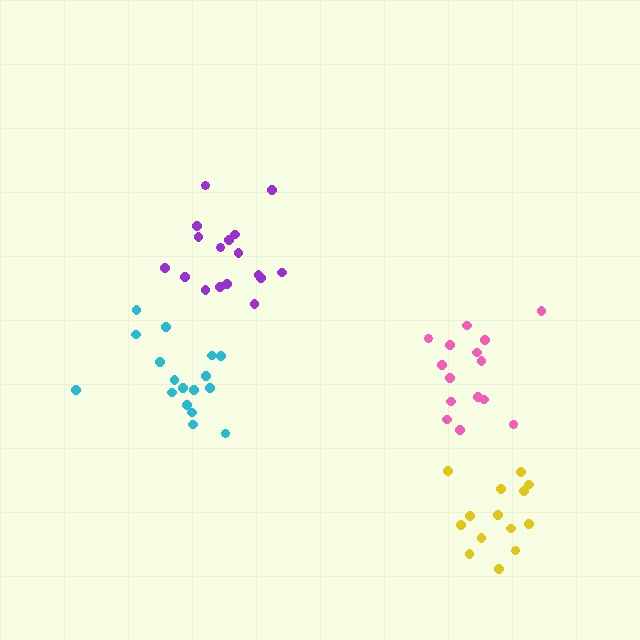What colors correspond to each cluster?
The clusters are colored: pink, purple, cyan, yellow.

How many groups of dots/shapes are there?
There are 4 groups.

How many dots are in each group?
Group 1: 15 dots, Group 2: 17 dots, Group 3: 17 dots, Group 4: 14 dots (63 total).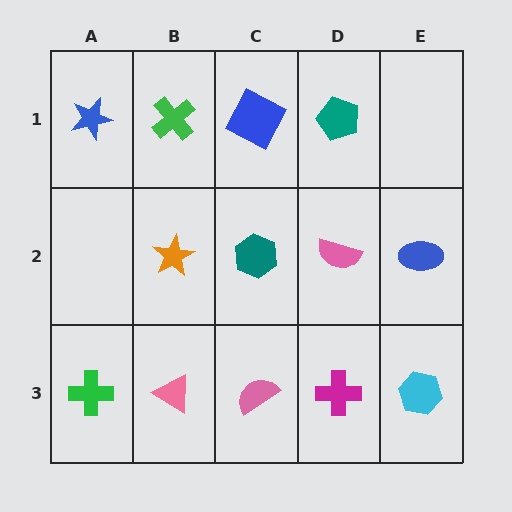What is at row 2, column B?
An orange star.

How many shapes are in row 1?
4 shapes.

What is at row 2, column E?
A blue ellipse.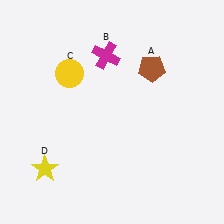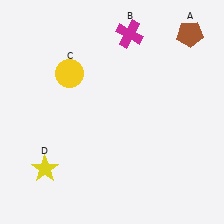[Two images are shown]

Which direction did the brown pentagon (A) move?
The brown pentagon (A) moved right.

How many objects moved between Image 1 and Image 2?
2 objects moved between the two images.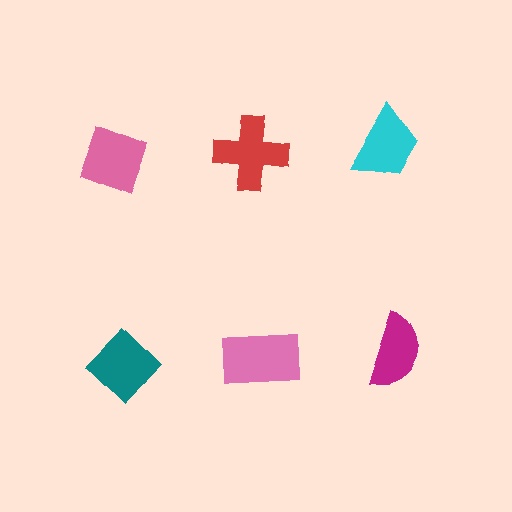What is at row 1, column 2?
A red cross.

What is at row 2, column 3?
A magenta semicircle.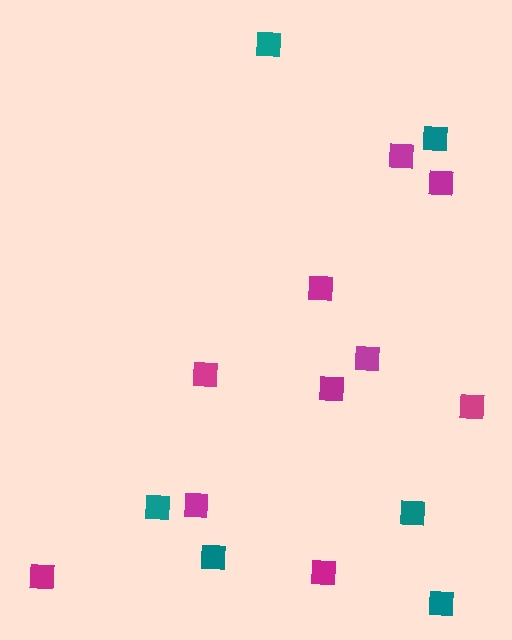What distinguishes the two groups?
There are 2 groups: one group of teal squares (6) and one group of magenta squares (10).